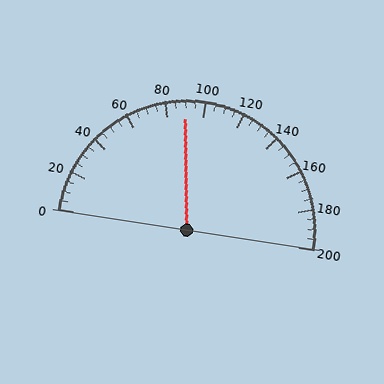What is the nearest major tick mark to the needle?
The nearest major tick mark is 80.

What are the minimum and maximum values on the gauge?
The gauge ranges from 0 to 200.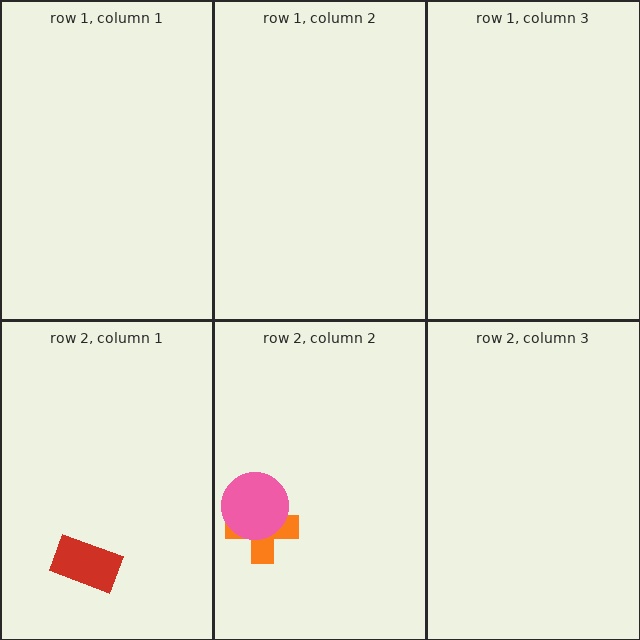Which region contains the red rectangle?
The row 2, column 1 region.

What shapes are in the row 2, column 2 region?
The orange cross, the pink circle.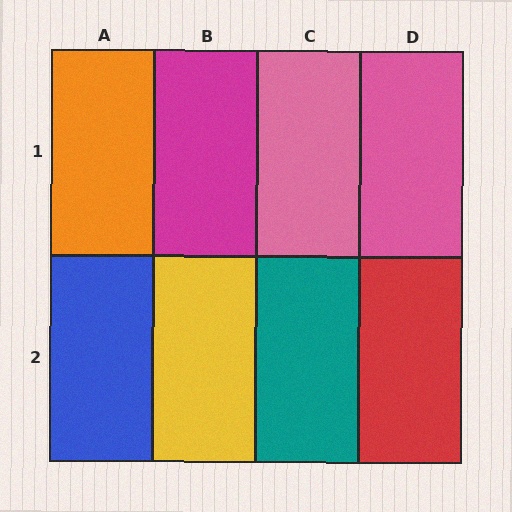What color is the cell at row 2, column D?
Red.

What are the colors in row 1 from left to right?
Orange, magenta, pink, pink.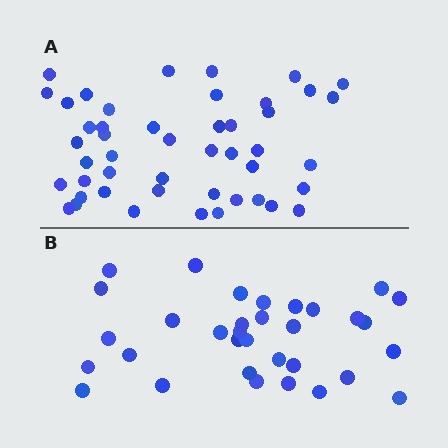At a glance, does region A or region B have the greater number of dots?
Region A (the top region) has more dots.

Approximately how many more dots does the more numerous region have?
Region A has approximately 15 more dots than region B.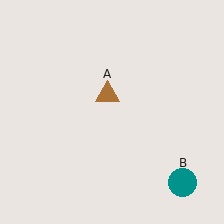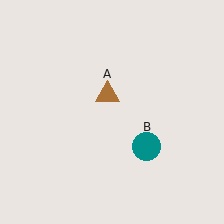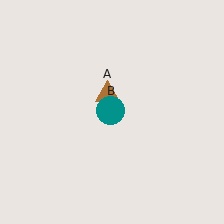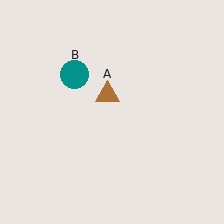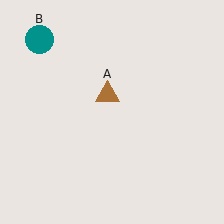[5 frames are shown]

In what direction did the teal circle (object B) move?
The teal circle (object B) moved up and to the left.